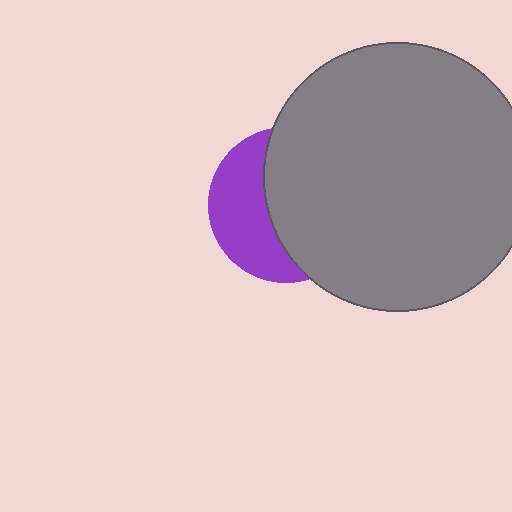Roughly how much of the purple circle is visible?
A small part of it is visible (roughly 41%).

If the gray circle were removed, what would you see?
You would see the complete purple circle.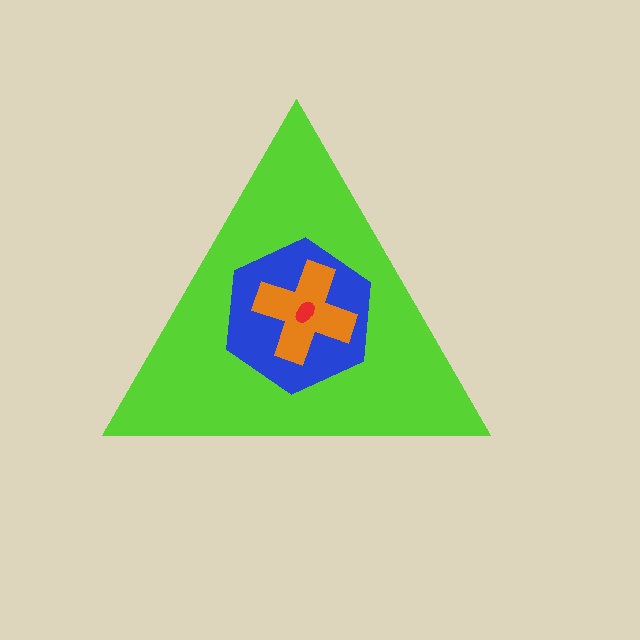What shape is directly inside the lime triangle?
The blue hexagon.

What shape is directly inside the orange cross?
The red ellipse.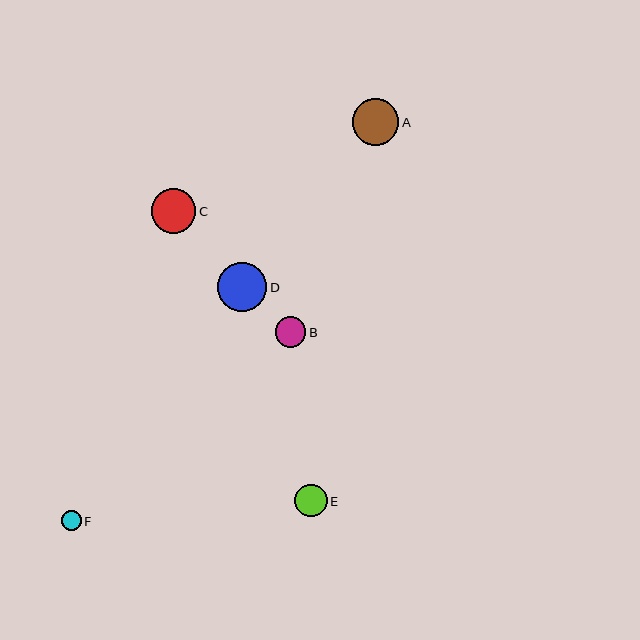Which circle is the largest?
Circle D is the largest with a size of approximately 49 pixels.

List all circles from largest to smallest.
From largest to smallest: D, A, C, E, B, F.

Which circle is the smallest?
Circle F is the smallest with a size of approximately 20 pixels.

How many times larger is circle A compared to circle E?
Circle A is approximately 1.4 times the size of circle E.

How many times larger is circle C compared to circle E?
Circle C is approximately 1.4 times the size of circle E.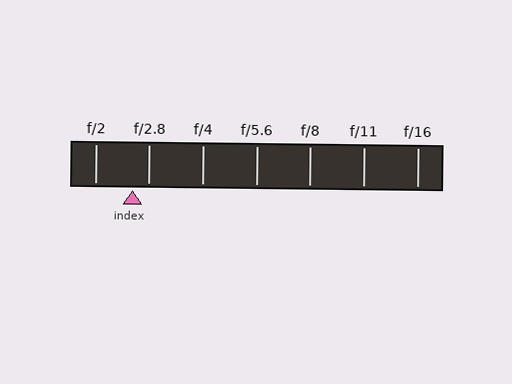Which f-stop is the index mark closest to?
The index mark is closest to f/2.8.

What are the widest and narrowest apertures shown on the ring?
The widest aperture shown is f/2 and the narrowest is f/16.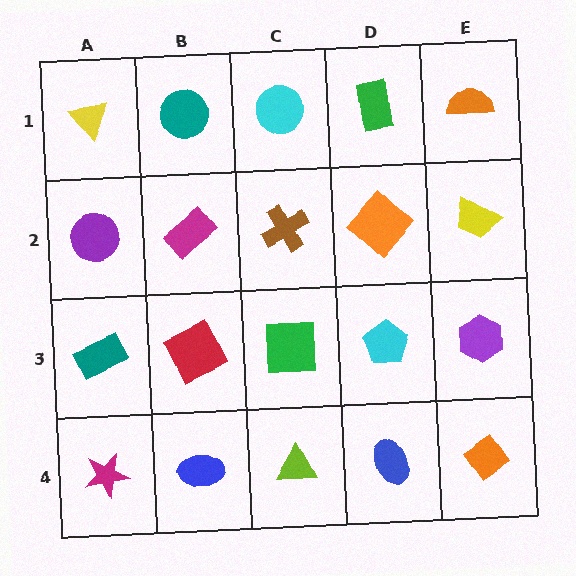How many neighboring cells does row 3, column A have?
3.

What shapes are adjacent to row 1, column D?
An orange diamond (row 2, column D), a cyan circle (row 1, column C), an orange semicircle (row 1, column E).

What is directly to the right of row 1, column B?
A cyan circle.